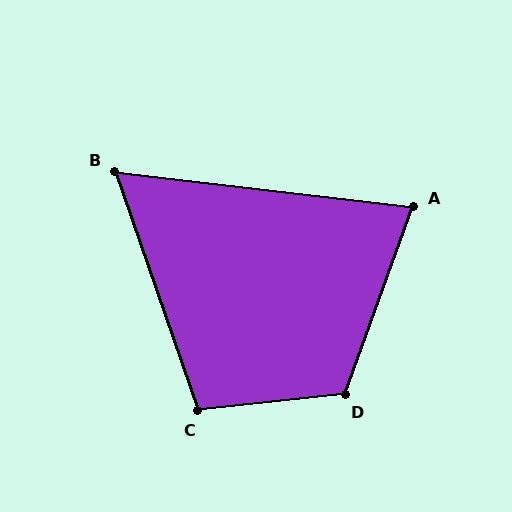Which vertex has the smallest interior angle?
B, at approximately 64 degrees.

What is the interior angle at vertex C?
Approximately 103 degrees (obtuse).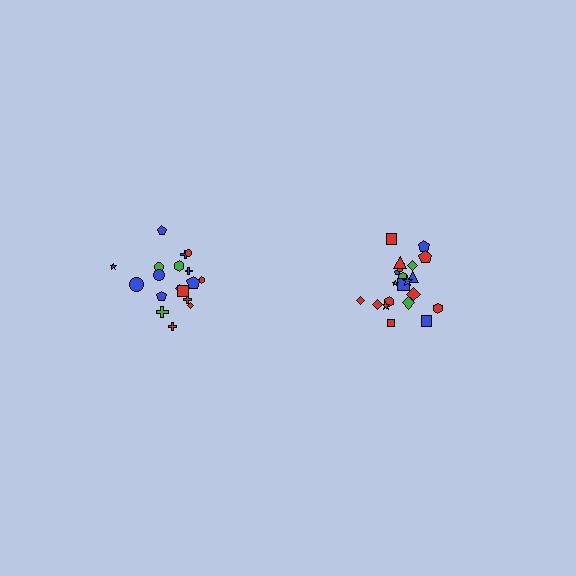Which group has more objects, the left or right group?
The right group.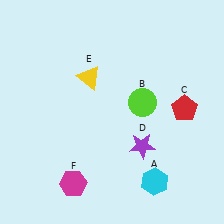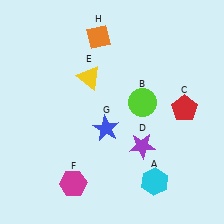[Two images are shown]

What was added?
A blue star (G), an orange diamond (H) were added in Image 2.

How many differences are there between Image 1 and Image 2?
There are 2 differences between the two images.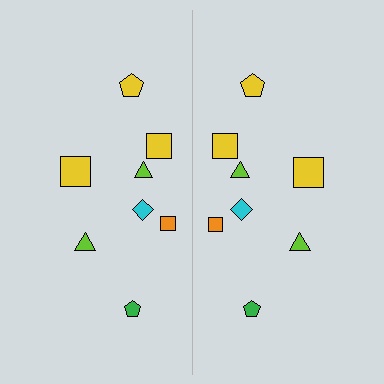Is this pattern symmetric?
Yes, this pattern has bilateral (reflection) symmetry.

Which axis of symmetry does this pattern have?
The pattern has a vertical axis of symmetry running through the center of the image.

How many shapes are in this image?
There are 16 shapes in this image.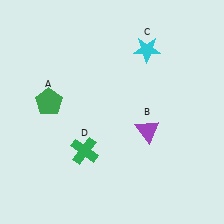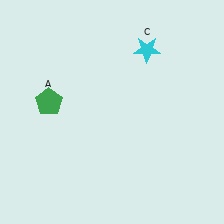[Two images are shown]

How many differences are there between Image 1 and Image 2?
There are 2 differences between the two images.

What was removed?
The purple triangle (B), the green cross (D) were removed in Image 2.